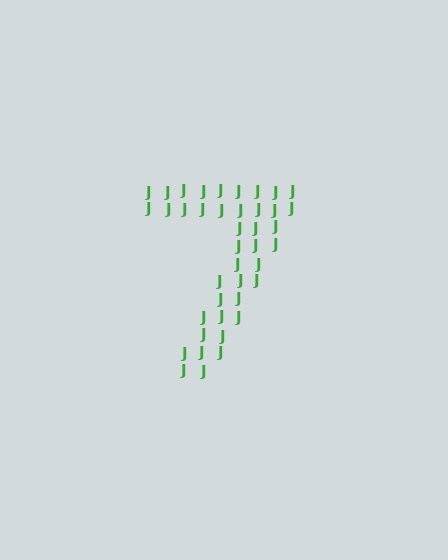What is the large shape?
The large shape is the digit 7.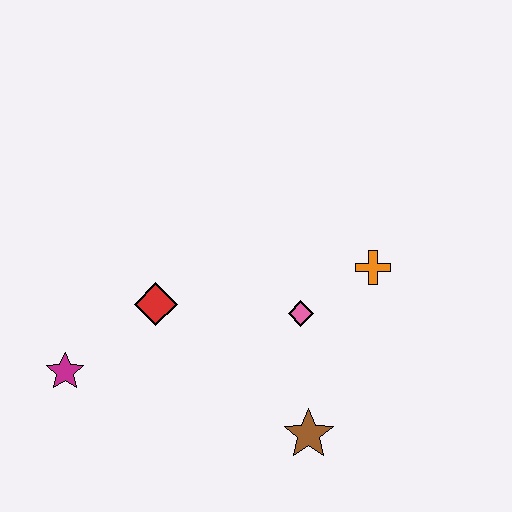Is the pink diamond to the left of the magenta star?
No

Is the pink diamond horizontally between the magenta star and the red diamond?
No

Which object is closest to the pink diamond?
The orange cross is closest to the pink diamond.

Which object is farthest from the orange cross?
The magenta star is farthest from the orange cross.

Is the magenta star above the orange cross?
No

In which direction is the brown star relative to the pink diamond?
The brown star is below the pink diamond.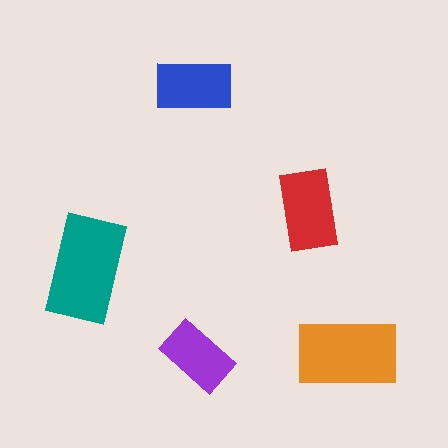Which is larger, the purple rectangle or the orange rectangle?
The orange one.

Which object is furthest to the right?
The orange rectangle is rightmost.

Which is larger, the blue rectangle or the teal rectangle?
The teal one.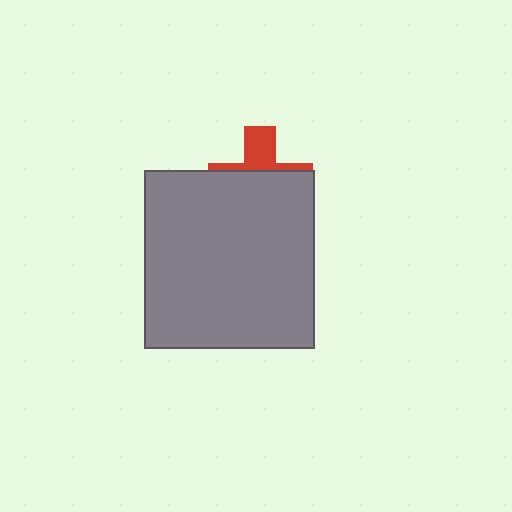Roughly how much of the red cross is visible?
A small part of it is visible (roughly 32%).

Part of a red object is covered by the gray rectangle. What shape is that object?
It is a cross.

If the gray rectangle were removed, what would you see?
You would see the complete red cross.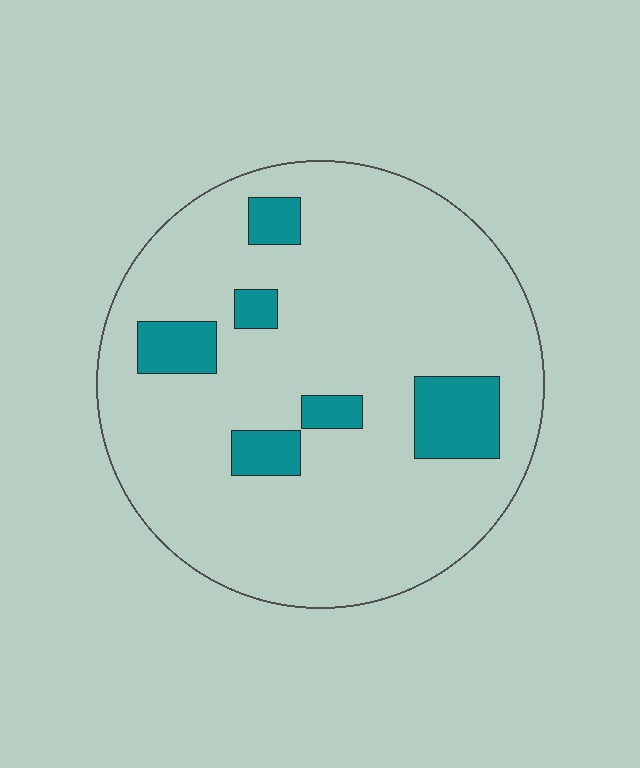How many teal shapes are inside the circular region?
6.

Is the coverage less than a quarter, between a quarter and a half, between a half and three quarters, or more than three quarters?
Less than a quarter.